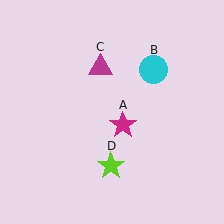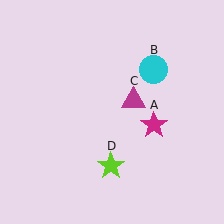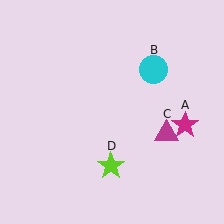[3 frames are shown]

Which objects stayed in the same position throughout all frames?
Cyan circle (object B) and lime star (object D) remained stationary.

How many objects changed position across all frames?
2 objects changed position: magenta star (object A), magenta triangle (object C).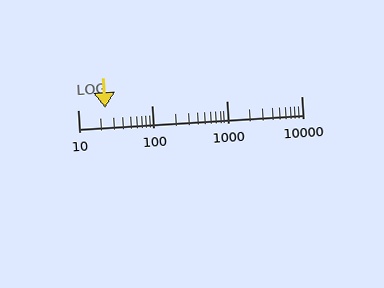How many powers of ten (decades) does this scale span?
The scale spans 3 decades, from 10 to 10000.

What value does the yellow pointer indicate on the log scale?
The pointer indicates approximately 23.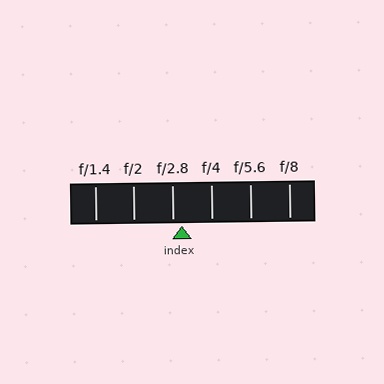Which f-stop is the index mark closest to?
The index mark is closest to f/2.8.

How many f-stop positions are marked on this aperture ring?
There are 6 f-stop positions marked.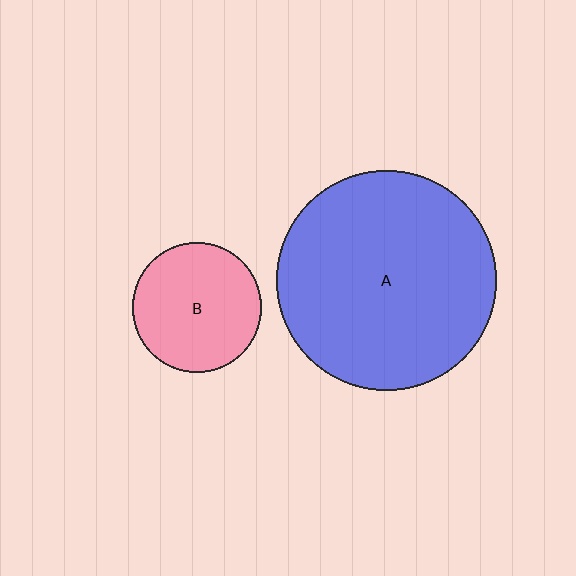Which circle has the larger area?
Circle A (blue).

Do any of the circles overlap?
No, none of the circles overlap.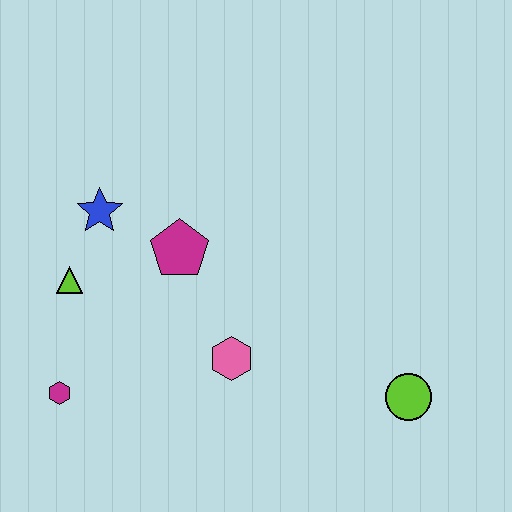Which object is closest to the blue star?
The lime triangle is closest to the blue star.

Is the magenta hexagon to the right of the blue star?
No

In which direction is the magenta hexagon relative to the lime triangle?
The magenta hexagon is below the lime triangle.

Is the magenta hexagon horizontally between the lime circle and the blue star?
No